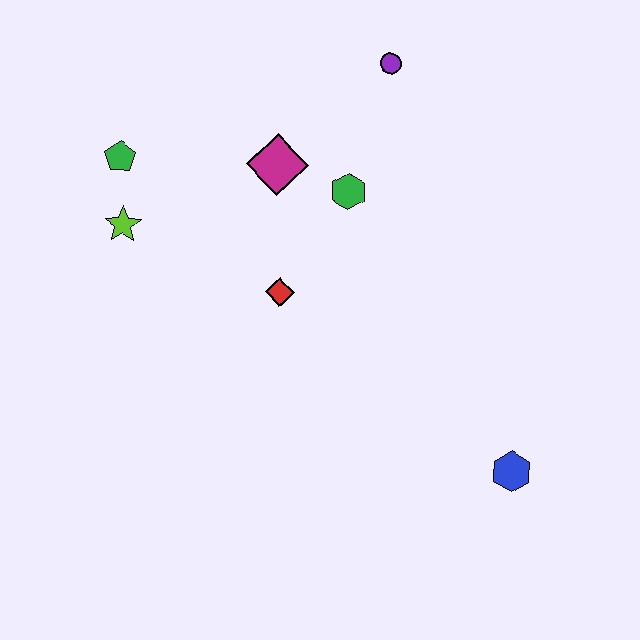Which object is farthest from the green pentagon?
The blue hexagon is farthest from the green pentagon.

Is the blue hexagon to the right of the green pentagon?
Yes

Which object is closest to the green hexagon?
The magenta diamond is closest to the green hexagon.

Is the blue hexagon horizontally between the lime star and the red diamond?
No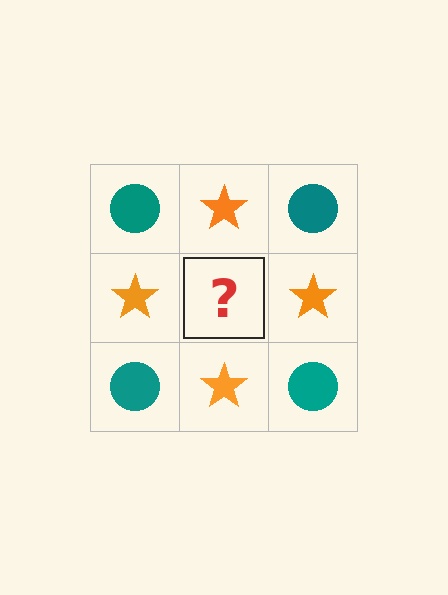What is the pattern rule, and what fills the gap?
The rule is that it alternates teal circle and orange star in a checkerboard pattern. The gap should be filled with a teal circle.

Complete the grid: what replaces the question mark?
The question mark should be replaced with a teal circle.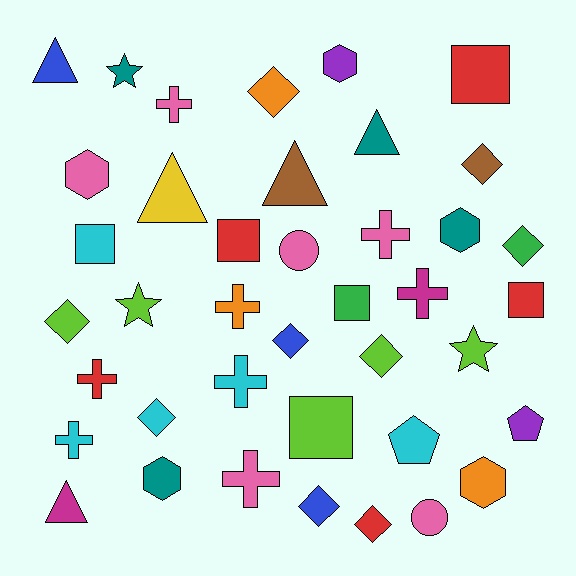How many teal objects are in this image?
There are 4 teal objects.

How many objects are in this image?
There are 40 objects.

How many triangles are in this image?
There are 5 triangles.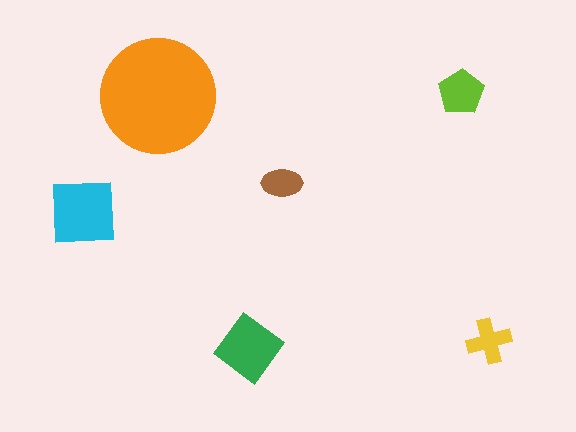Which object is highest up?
The lime pentagon is topmost.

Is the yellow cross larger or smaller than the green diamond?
Smaller.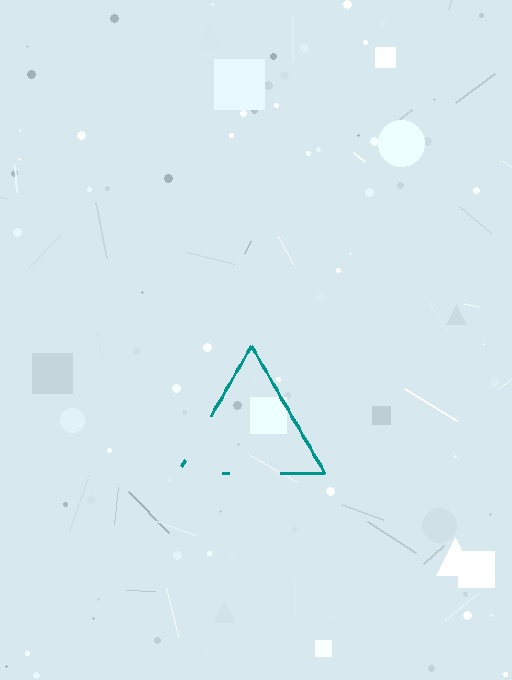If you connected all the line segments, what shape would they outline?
They would outline a triangle.